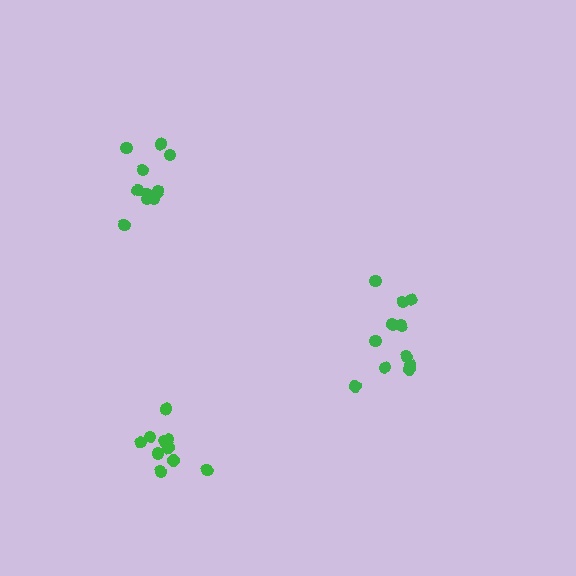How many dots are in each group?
Group 1: 10 dots, Group 2: 11 dots, Group 3: 10 dots (31 total).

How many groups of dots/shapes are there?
There are 3 groups.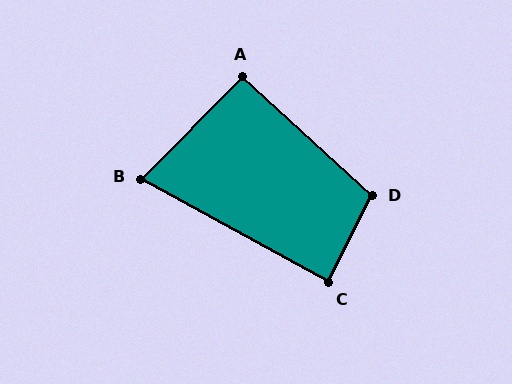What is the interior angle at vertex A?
Approximately 92 degrees (approximately right).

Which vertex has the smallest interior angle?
B, at approximately 74 degrees.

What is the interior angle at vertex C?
Approximately 88 degrees (approximately right).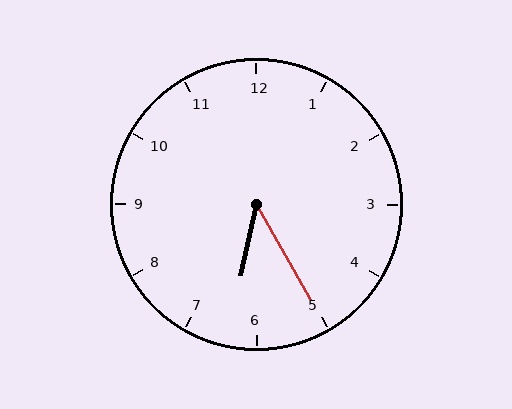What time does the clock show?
6:25.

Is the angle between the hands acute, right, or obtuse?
It is acute.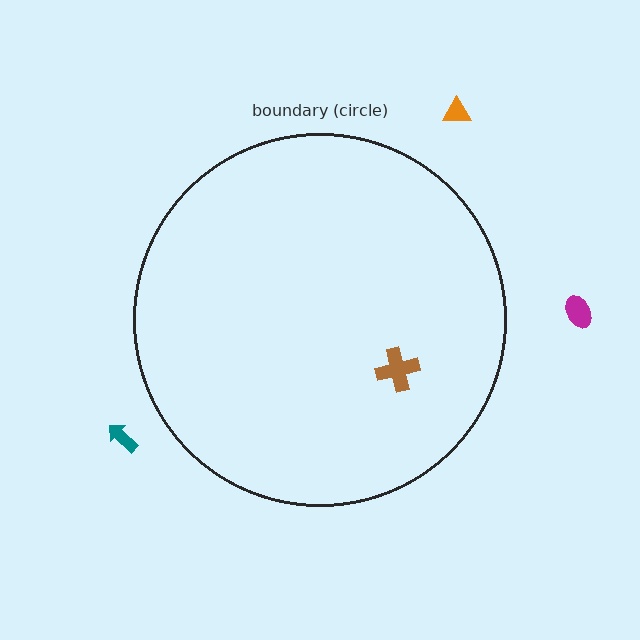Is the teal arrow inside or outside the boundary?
Outside.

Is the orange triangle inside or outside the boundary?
Outside.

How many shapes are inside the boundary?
1 inside, 3 outside.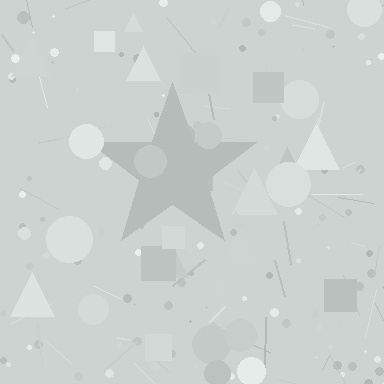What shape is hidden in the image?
A star is hidden in the image.